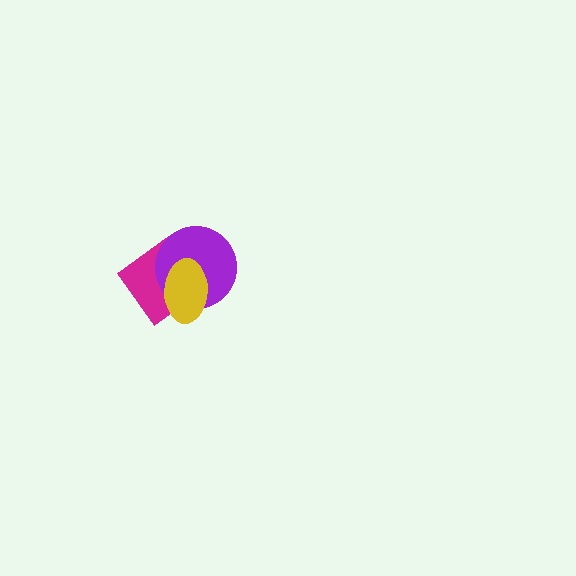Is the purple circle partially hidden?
Yes, it is partially covered by another shape.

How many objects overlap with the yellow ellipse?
2 objects overlap with the yellow ellipse.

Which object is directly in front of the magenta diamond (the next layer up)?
The purple circle is directly in front of the magenta diamond.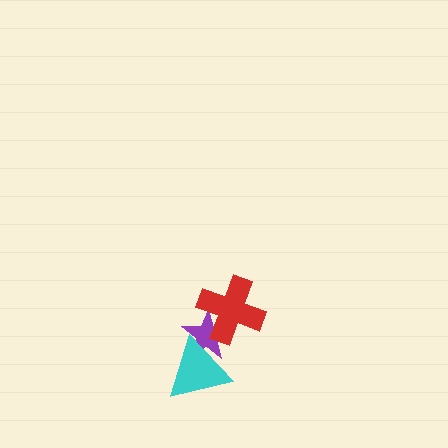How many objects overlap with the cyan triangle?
1 object overlaps with the cyan triangle.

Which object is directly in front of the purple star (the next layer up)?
The cyan triangle is directly in front of the purple star.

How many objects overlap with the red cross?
1 object overlaps with the red cross.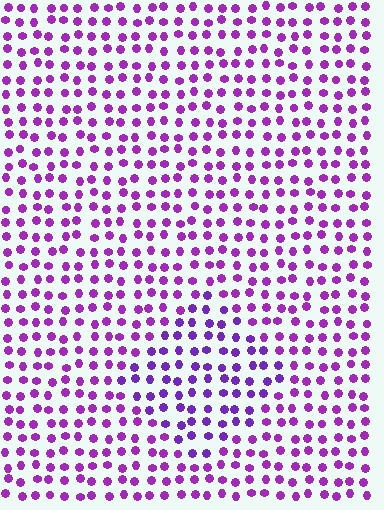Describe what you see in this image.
The image is filled with small purple elements in a uniform arrangement. A diamond-shaped region is visible where the elements are tinted to a slightly different hue, forming a subtle color boundary.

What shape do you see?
I see a diamond.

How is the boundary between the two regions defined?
The boundary is defined purely by a slight shift in hue (about 20 degrees). Spacing, size, and orientation are identical on both sides.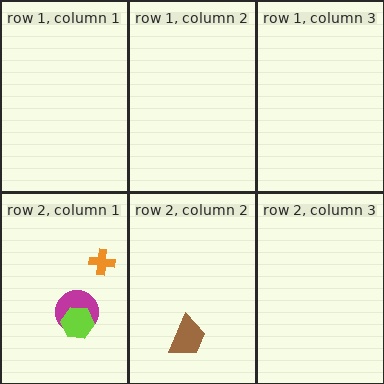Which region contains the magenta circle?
The row 2, column 1 region.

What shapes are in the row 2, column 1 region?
The orange cross, the magenta circle, the lime hexagon.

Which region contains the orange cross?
The row 2, column 1 region.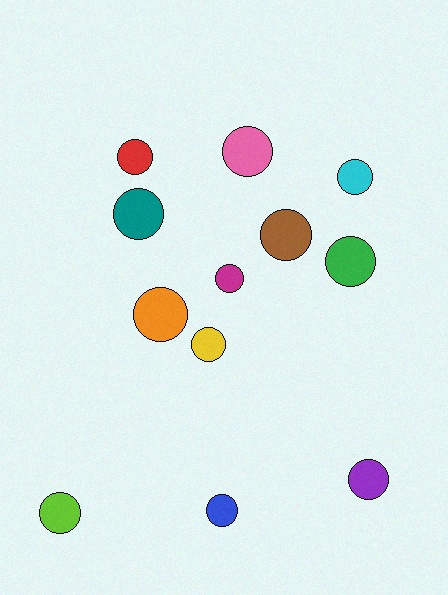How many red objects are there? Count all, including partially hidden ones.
There is 1 red object.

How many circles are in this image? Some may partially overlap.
There are 12 circles.